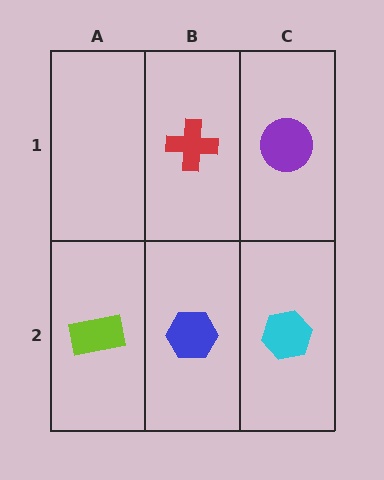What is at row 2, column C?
A cyan hexagon.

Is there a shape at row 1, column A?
No, that cell is empty.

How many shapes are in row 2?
3 shapes.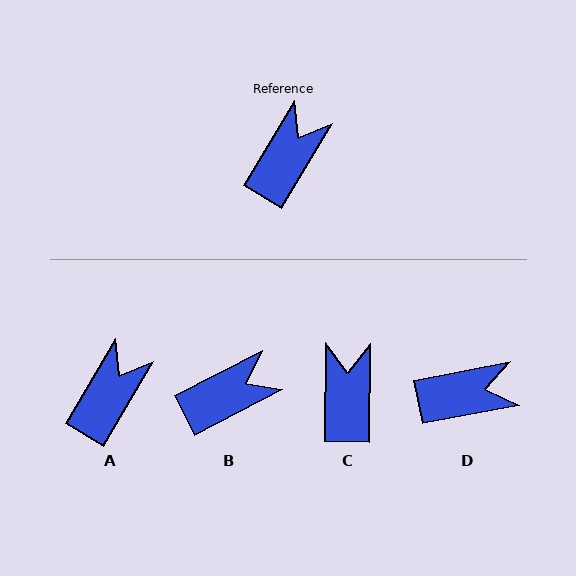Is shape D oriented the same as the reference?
No, it is off by about 48 degrees.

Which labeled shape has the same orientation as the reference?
A.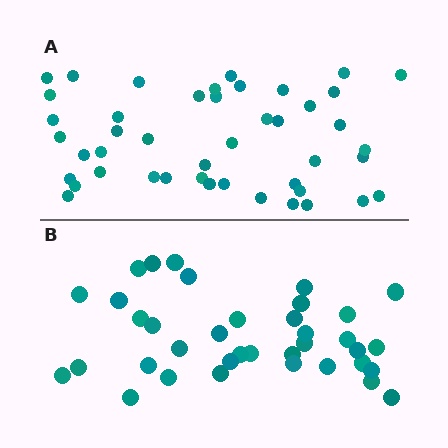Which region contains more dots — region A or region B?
Region A (the top region) has more dots.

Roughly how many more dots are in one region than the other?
Region A has roughly 8 or so more dots than region B.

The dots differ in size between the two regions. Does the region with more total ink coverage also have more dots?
No. Region B has more total ink coverage because its dots are larger, but region A actually contains more individual dots. Total area can be misleading — the number of items is what matters here.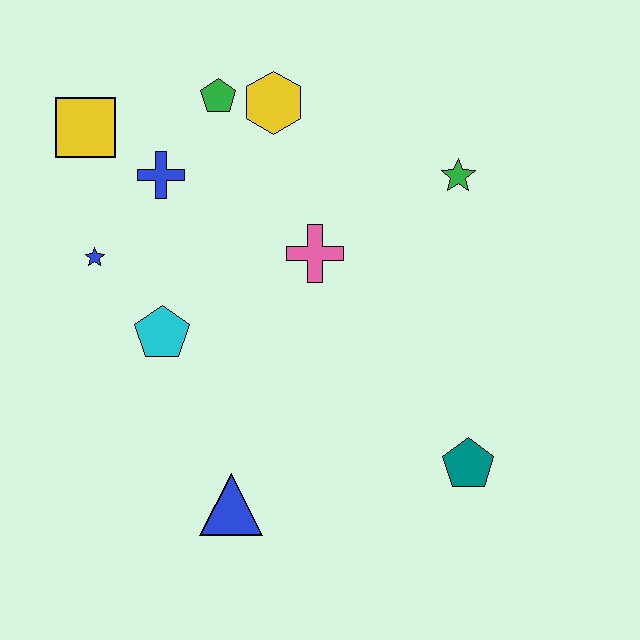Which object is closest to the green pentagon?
The yellow hexagon is closest to the green pentagon.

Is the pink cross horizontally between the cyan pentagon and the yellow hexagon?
No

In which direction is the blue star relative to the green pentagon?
The blue star is below the green pentagon.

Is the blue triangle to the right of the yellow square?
Yes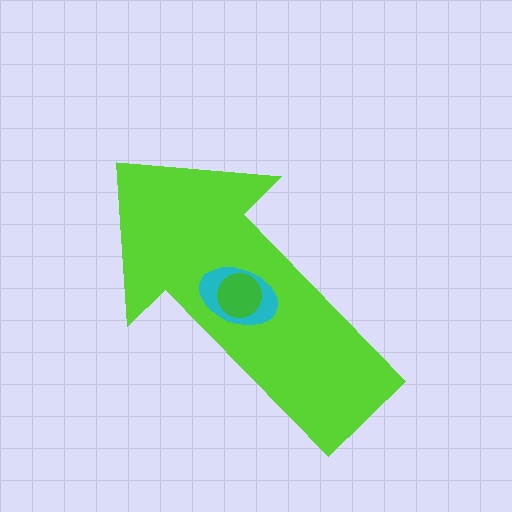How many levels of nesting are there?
3.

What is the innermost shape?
The green circle.